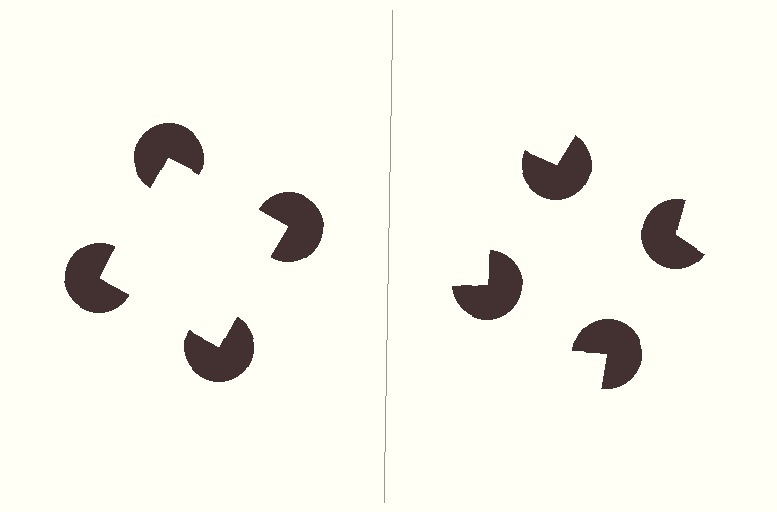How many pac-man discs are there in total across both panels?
8 — 4 on each side.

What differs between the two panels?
The pac-man discs are positioned identically on both sides; only the wedge orientations differ. On the left they align to a square; on the right they are misaligned.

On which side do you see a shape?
An illusory square appears on the left side. On the right side the wedge cuts are rotated, so no coherent shape forms.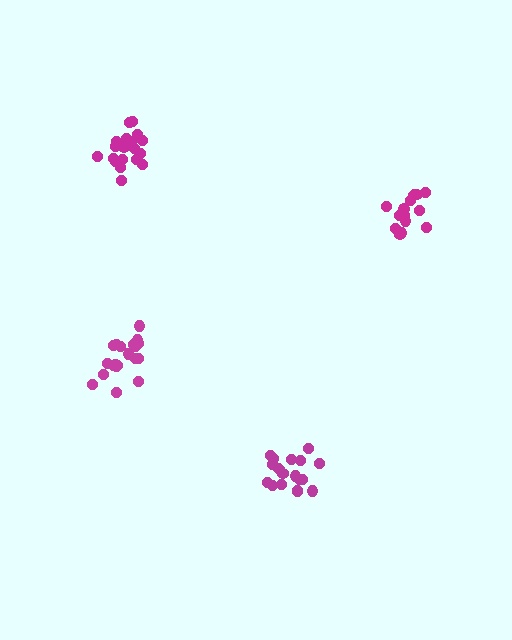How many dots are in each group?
Group 1: 15 dots, Group 2: 20 dots, Group 3: 19 dots, Group 4: 19 dots (73 total).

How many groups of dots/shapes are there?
There are 4 groups.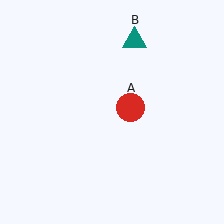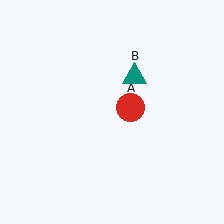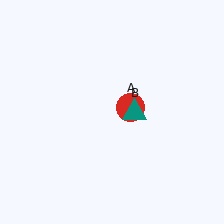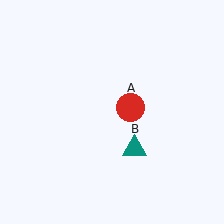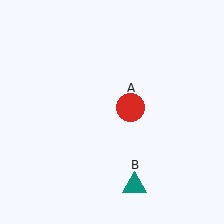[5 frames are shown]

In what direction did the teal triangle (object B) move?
The teal triangle (object B) moved down.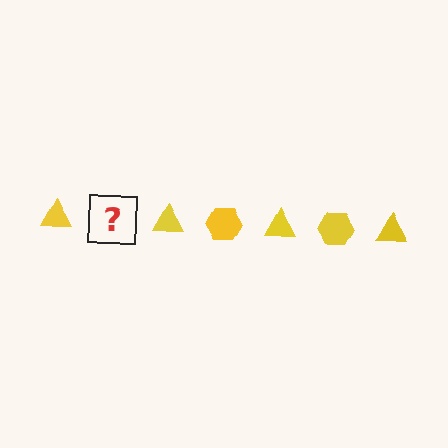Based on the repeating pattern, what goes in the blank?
The blank should be a yellow hexagon.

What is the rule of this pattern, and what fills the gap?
The rule is that the pattern cycles through triangle, hexagon shapes in yellow. The gap should be filled with a yellow hexagon.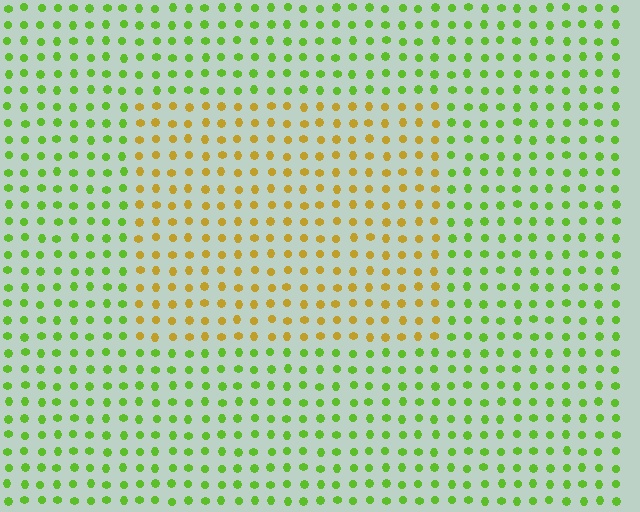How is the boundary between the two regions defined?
The boundary is defined purely by a slight shift in hue (about 53 degrees). Spacing, size, and orientation are identical on both sides.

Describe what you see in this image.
The image is filled with small lime elements in a uniform arrangement. A rectangle-shaped region is visible where the elements are tinted to a slightly different hue, forming a subtle color boundary.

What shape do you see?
I see a rectangle.